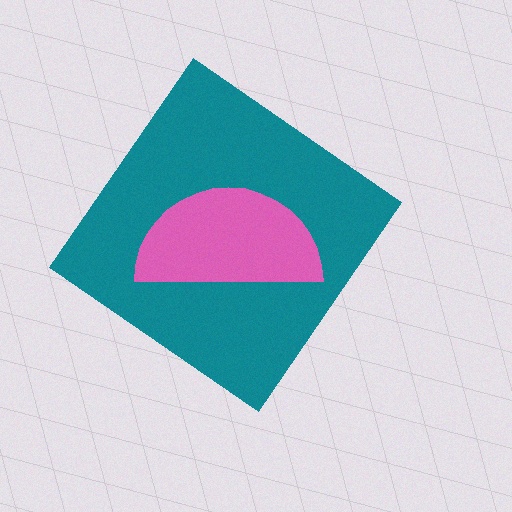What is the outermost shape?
The teal diamond.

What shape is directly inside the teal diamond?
The pink semicircle.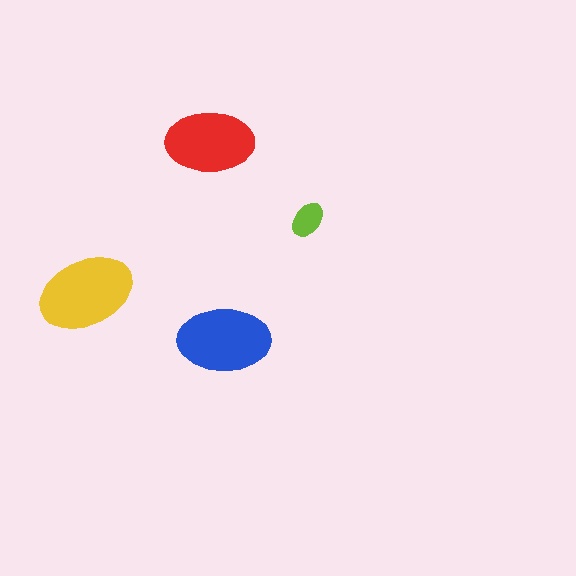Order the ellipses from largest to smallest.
the yellow one, the blue one, the red one, the lime one.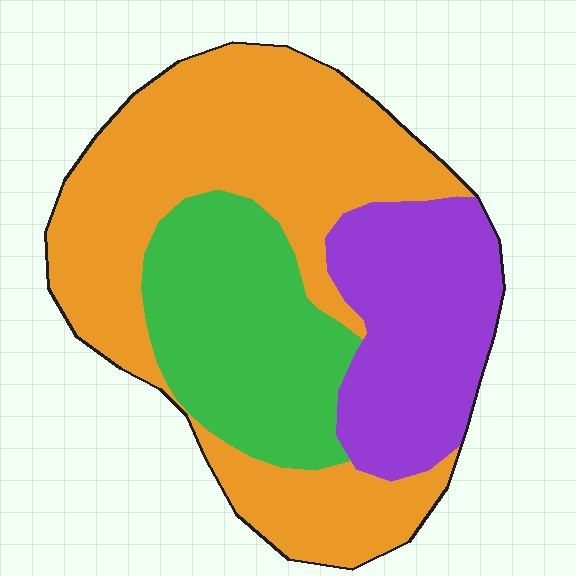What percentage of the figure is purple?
Purple covers around 25% of the figure.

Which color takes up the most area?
Orange, at roughly 50%.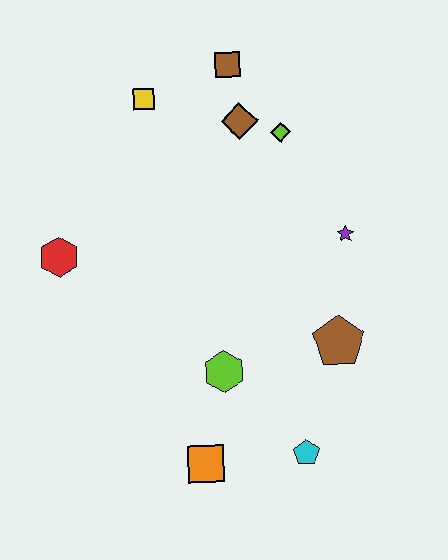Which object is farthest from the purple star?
The red hexagon is farthest from the purple star.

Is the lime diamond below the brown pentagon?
No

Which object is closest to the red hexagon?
The yellow square is closest to the red hexagon.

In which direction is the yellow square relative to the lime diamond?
The yellow square is to the left of the lime diamond.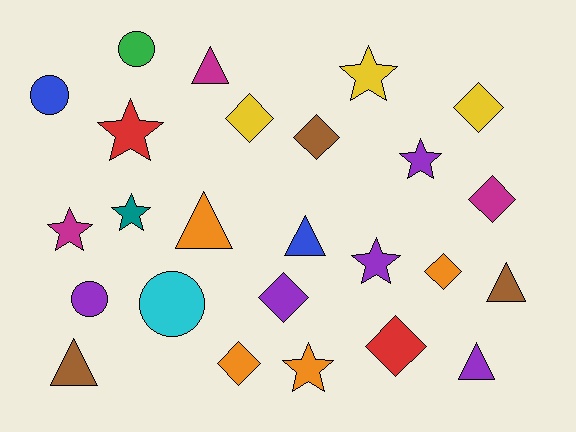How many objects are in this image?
There are 25 objects.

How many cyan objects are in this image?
There is 1 cyan object.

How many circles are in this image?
There are 4 circles.